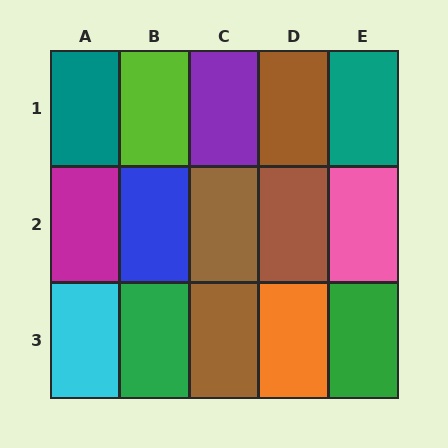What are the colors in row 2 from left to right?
Magenta, blue, brown, brown, pink.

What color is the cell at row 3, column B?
Green.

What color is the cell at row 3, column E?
Green.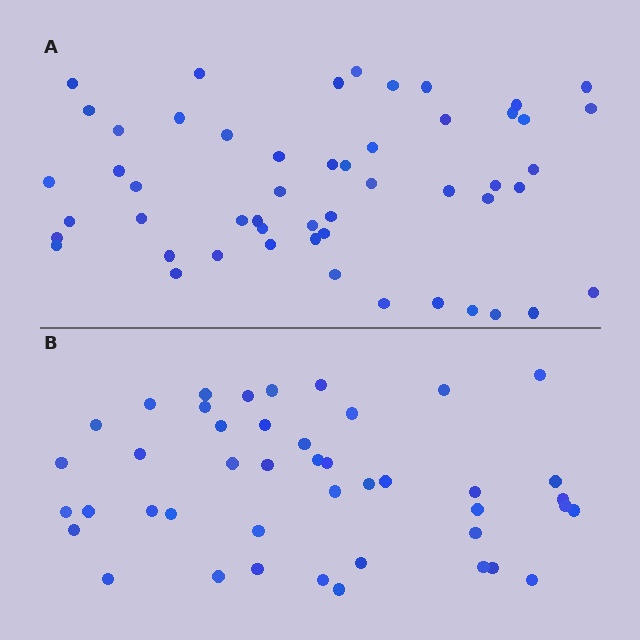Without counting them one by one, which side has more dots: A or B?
Region A (the top region) has more dots.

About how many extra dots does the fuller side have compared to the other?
Region A has roughly 8 or so more dots than region B.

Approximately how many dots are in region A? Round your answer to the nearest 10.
About 50 dots. (The exact count is 52, which rounds to 50.)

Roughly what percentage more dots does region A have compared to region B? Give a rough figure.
About 20% more.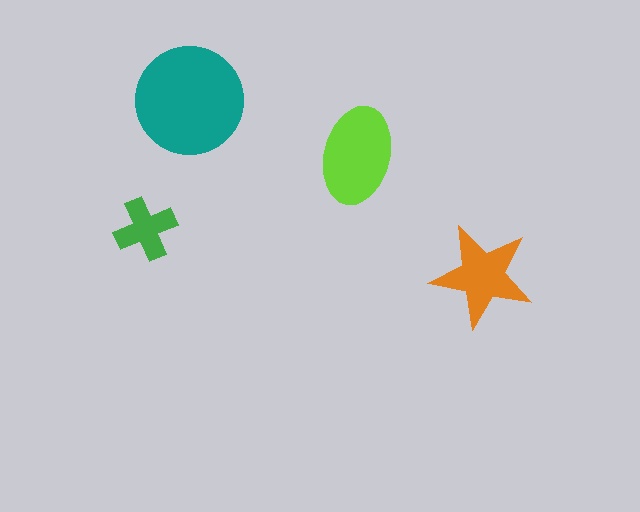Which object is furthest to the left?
The green cross is leftmost.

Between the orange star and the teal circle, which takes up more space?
The teal circle.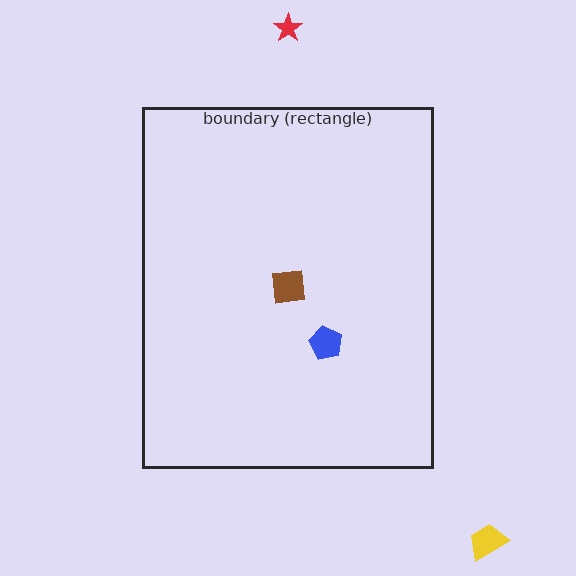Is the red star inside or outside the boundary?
Outside.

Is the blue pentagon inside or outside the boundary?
Inside.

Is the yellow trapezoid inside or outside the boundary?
Outside.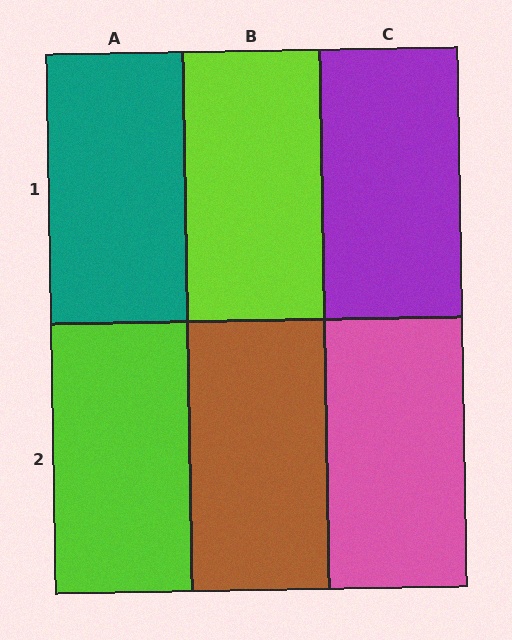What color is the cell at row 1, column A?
Teal.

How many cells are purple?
1 cell is purple.